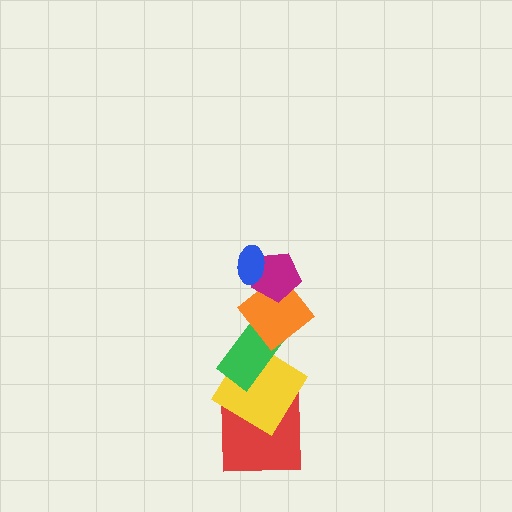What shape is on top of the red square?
The yellow diamond is on top of the red square.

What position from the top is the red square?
The red square is 6th from the top.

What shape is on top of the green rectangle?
The orange diamond is on top of the green rectangle.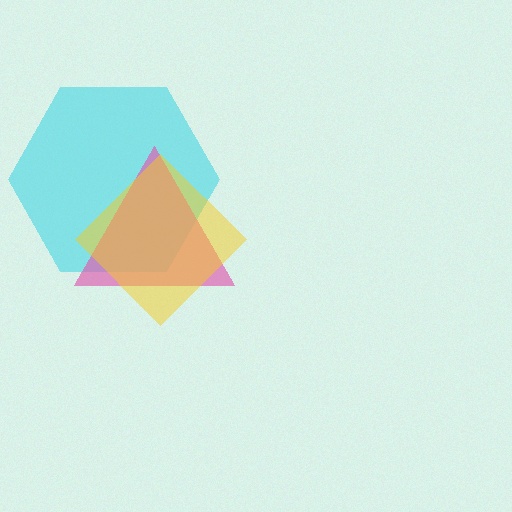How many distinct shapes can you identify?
There are 3 distinct shapes: a cyan hexagon, a pink triangle, a yellow diamond.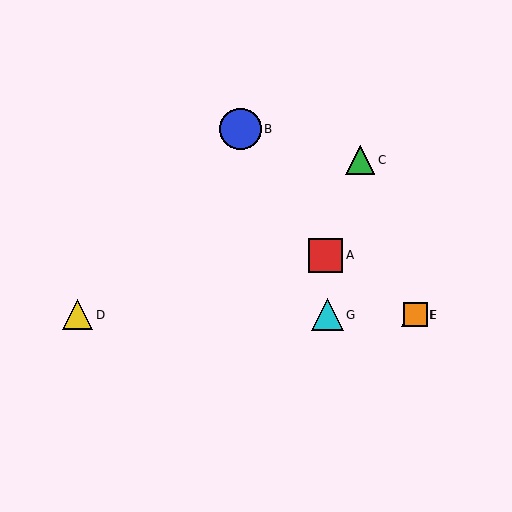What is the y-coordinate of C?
Object C is at y≈160.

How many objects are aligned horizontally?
4 objects (D, E, F, G) are aligned horizontally.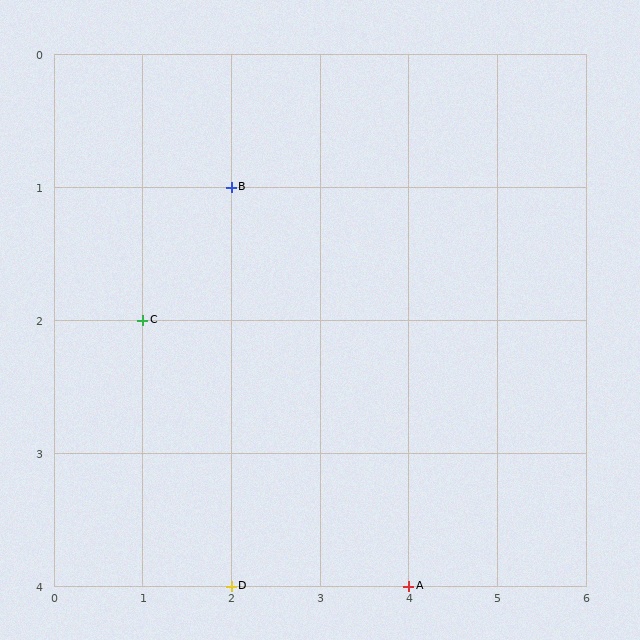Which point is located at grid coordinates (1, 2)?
Point C is at (1, 2).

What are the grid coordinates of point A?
Point A is at grid coordinates (4, 4).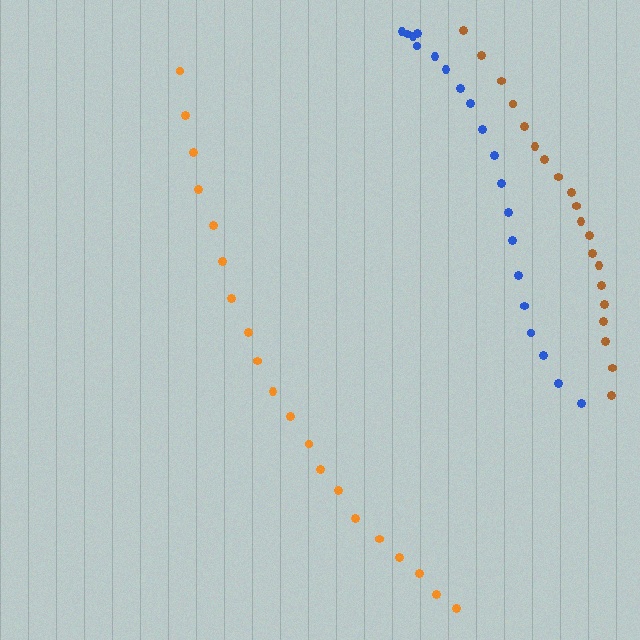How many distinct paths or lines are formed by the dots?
There are 3 distinct paths.